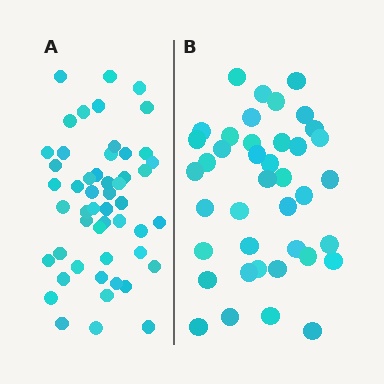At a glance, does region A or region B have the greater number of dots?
Region A (the left region) has more dots.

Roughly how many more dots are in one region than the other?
Region A has roughly 12 or so more dots than region B.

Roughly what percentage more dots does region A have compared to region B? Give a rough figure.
About 30% more.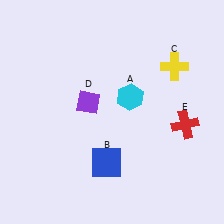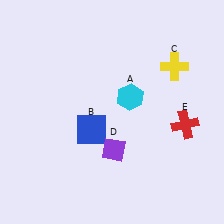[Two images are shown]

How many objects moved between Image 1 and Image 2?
2 objects moved between the two images.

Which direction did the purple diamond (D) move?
The purple diamond (D) moved down.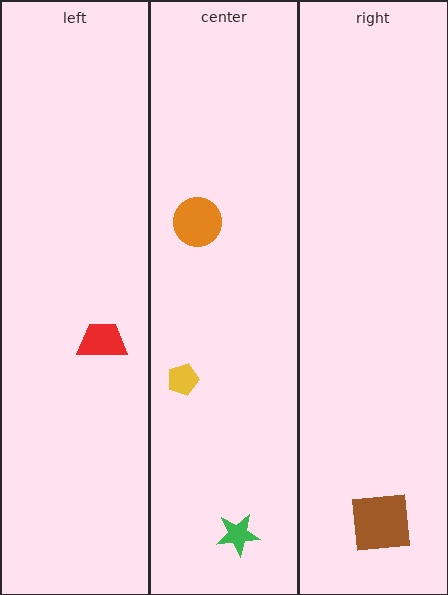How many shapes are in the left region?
1.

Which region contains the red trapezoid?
The left region.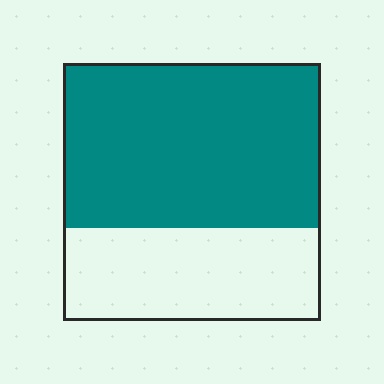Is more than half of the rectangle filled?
Yes.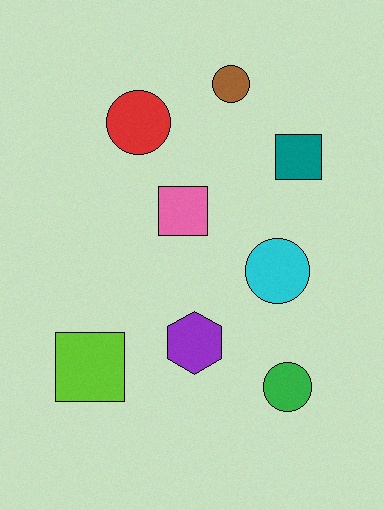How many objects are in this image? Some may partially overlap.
There are 8 objects.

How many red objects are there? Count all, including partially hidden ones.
There is 1 red object.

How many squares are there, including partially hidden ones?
There are 3 squares.